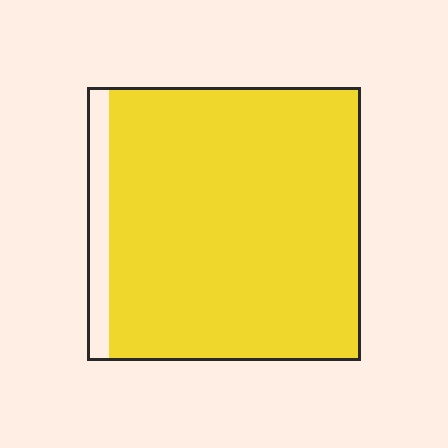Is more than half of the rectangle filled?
Yes.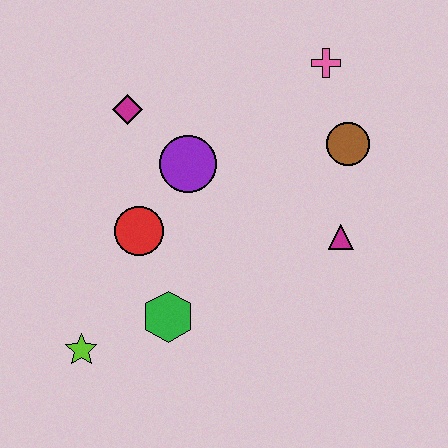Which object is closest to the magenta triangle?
The brown circle is closest to the magenta triangle.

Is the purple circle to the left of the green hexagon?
No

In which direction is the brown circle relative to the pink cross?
The brown circle is below the pink cross.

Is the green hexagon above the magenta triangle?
No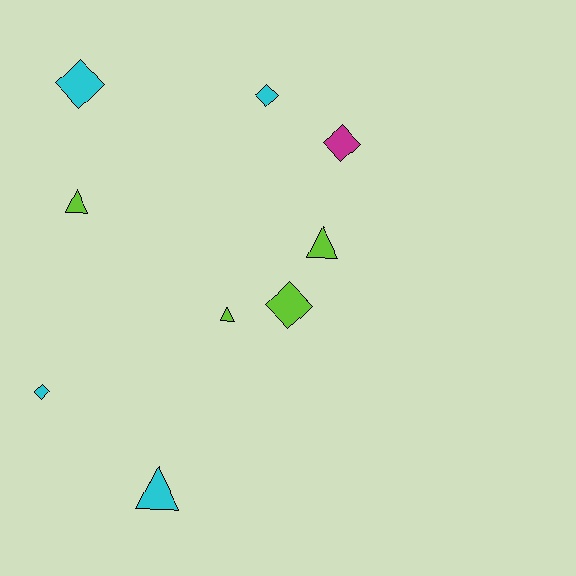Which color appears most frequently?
Cyan, with 4 objects.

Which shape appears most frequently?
Diamond, with 5 objects.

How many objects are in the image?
There are 9 objects.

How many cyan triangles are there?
There is 1 cyan triangle.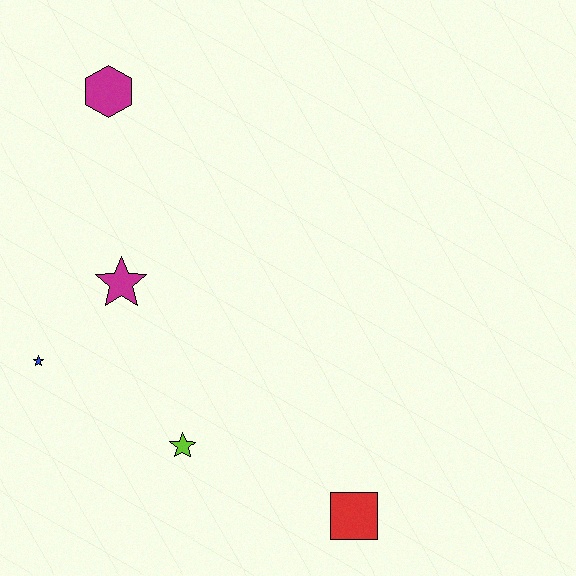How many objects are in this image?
There are 5 objects.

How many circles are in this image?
There are no circles.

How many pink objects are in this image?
There are no pink objects.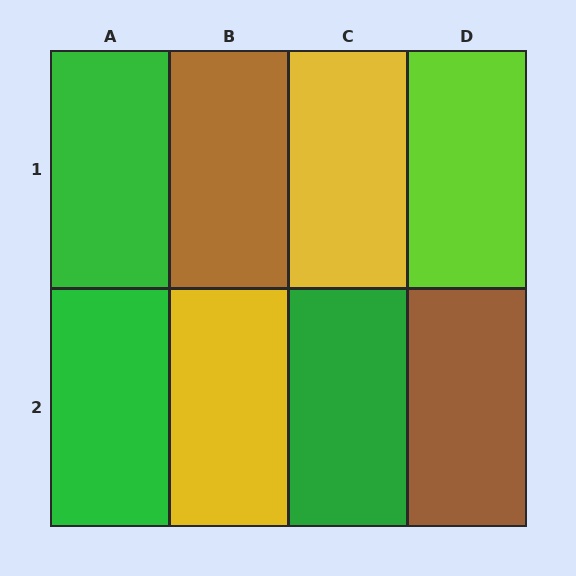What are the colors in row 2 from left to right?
Green, yellow, green, brown.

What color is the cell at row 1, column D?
Lime.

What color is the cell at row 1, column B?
Brown.